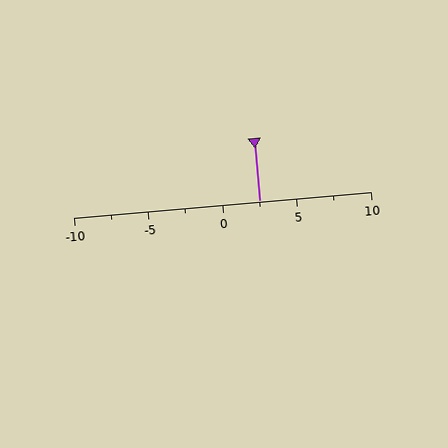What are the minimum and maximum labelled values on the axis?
The axis runs from -10 to 10.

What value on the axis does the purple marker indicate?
The marker indicates approximately 2.5.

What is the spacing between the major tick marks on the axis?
The major ticks are spaced 5 apart.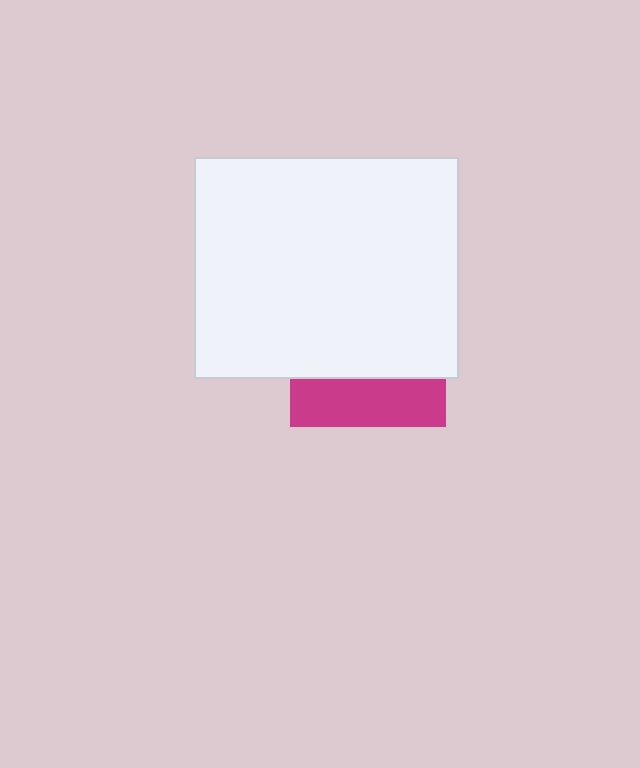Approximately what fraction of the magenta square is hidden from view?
Roughly 69% of the magenta square is hidden behind the white rectangle.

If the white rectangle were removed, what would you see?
You would see the complete magenta square.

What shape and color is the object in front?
The object in front is a white rectangle.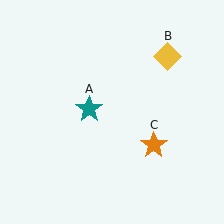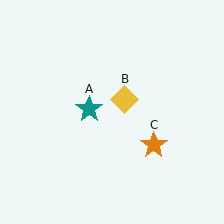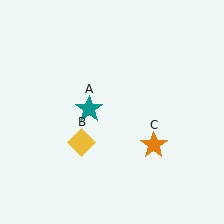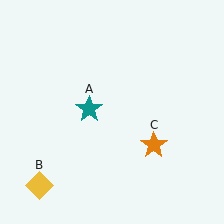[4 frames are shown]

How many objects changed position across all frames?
1 object changed position: yellow diamond (object B).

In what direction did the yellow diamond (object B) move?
The yellow diamond (object B) moved down and to the left.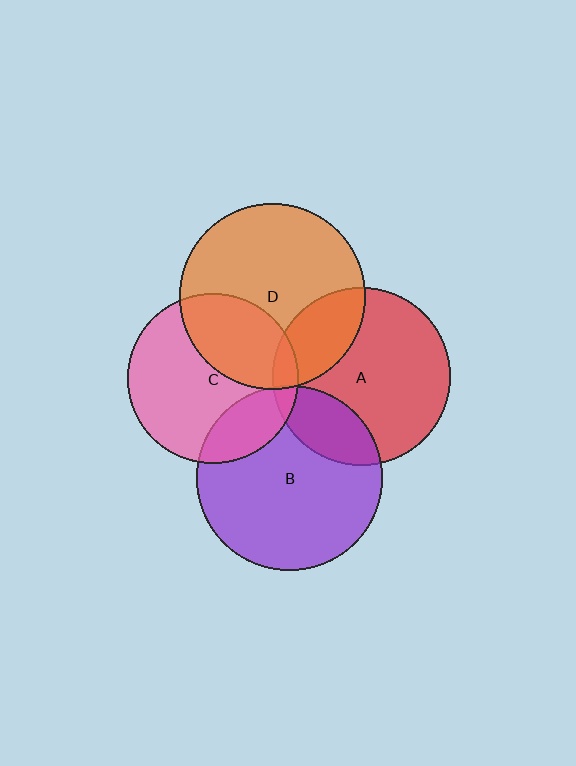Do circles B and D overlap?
Yes.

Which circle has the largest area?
Circle D (orange).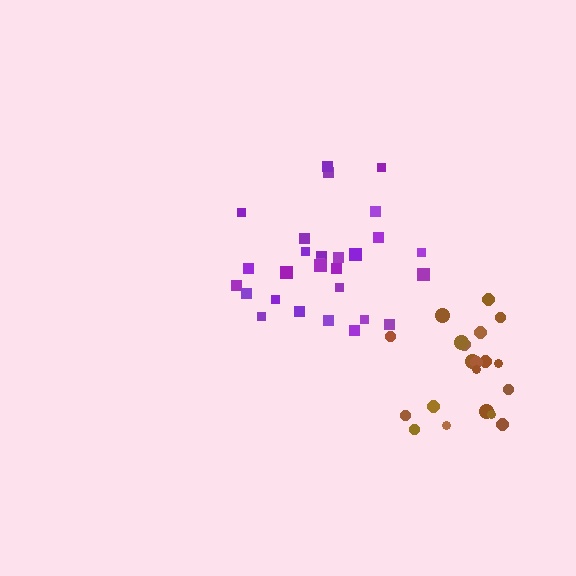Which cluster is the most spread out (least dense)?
Purple.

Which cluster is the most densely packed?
Brown.